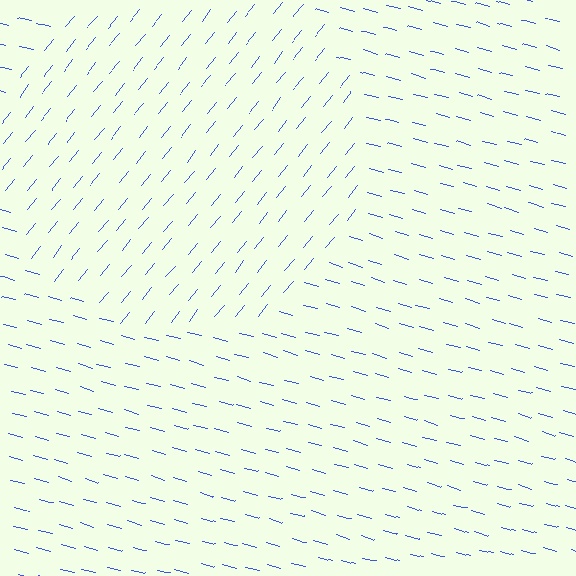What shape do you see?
I see a circle.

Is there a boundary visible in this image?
Yes, there is a texture boundary formed by a change in line orientation.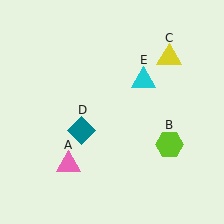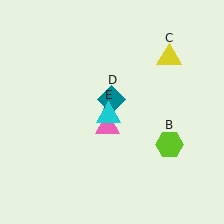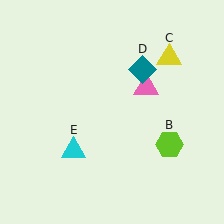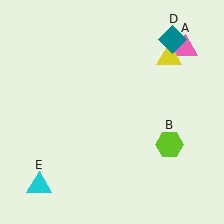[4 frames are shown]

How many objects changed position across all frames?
3 objects changed position: pink triangle (object A), teal diamond (object D), cyan triangle (object E).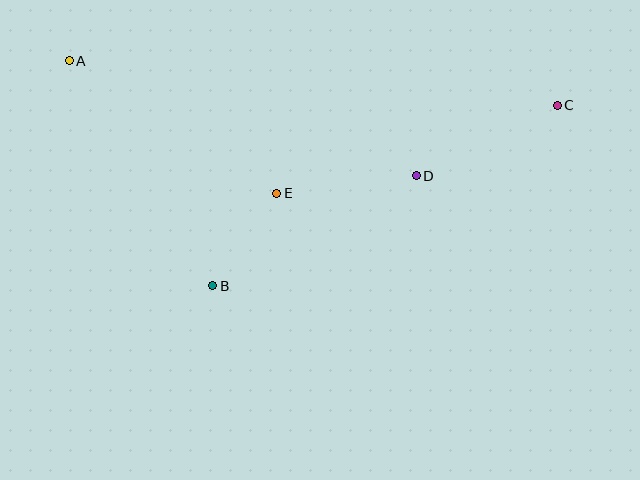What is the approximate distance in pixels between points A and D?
The distance between A and D is approximately 366 pixels.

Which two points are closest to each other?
Points B and E are closest to each other.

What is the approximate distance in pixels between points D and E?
The distance between D and E is approximately 141 pixels.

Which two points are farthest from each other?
Points A and C are farthest from each other.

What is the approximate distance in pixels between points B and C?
The distance between B and C is approximately 389 pixels.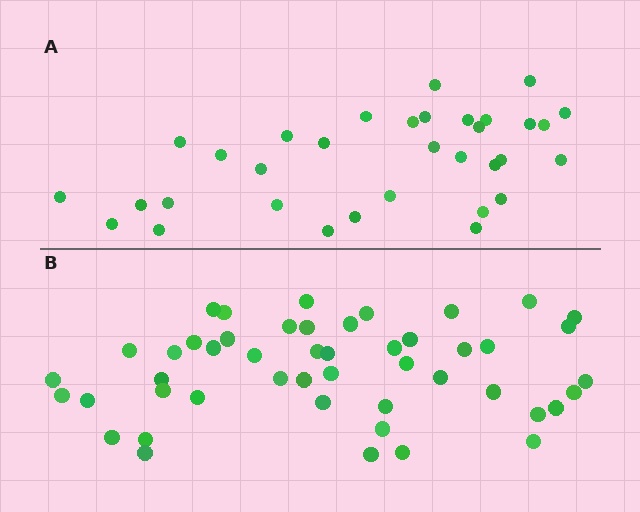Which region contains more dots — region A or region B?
Region B (the bottom region) has more dots.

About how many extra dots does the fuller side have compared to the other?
Region B has approximately 15 more dots than region A.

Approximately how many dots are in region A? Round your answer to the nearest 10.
About 30 dots. (The exact count is 33, which rounds to 30.)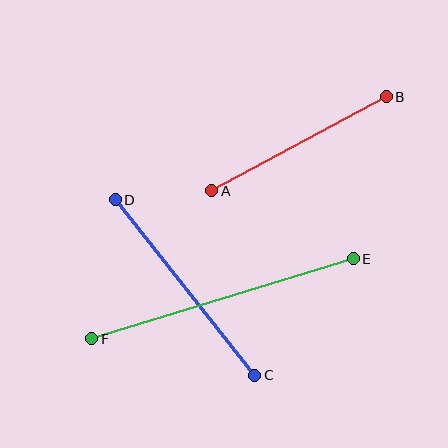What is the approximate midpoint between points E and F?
The midpoint is at approximately (222, 299) pixels.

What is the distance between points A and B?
The distance is approximately 198 pixels.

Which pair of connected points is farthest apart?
Points E and F are farthest apart.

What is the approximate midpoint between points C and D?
The midpoint is at approximately (185, 288) pixels.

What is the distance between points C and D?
The distance is approximately 224 pixels.